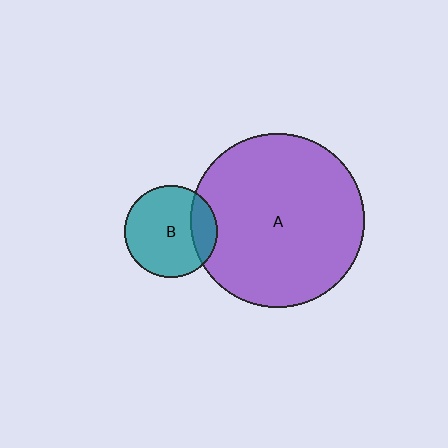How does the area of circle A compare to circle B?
Approximately 3.6 times.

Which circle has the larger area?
Circle A (purple).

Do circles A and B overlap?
Yes.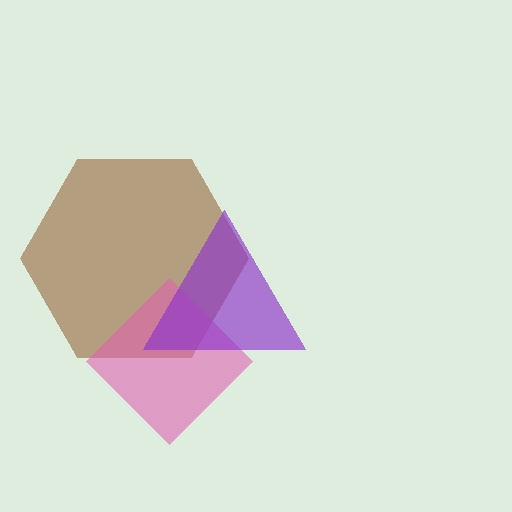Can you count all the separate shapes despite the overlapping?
Yes, there are 3 separate shapes.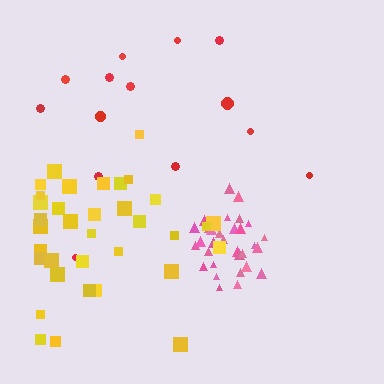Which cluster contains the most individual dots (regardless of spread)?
Yellow (35).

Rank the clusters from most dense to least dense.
pink, yellow, red.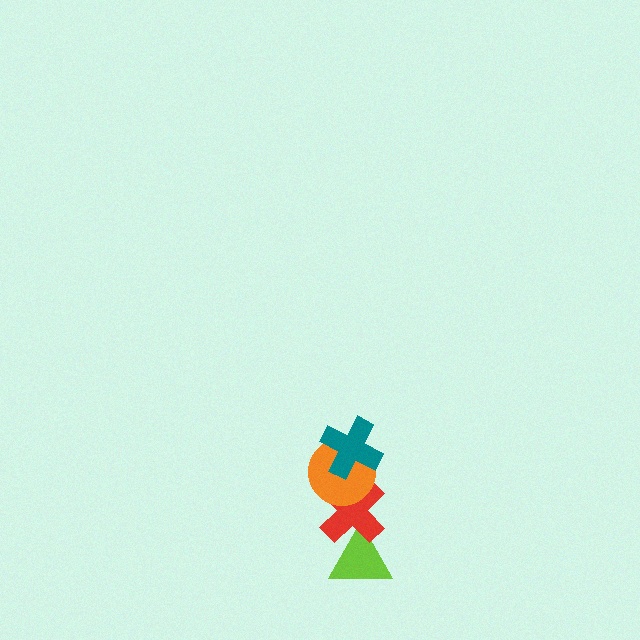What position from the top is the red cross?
The red cross is 3rd from the top.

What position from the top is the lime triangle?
The lime triangle is 4th from the top.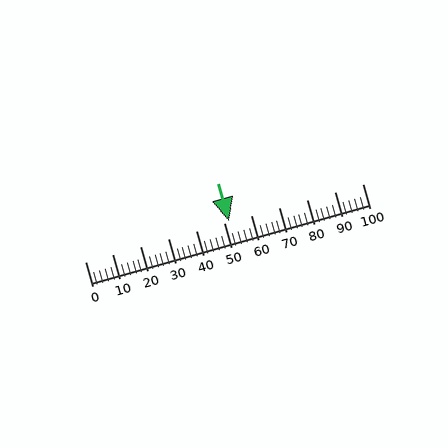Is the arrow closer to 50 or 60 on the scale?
The arrow is closer to 50.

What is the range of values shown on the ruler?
The ruler shows values from 0 to 100.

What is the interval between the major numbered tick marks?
The major tick marks are spaced 10 units apart.